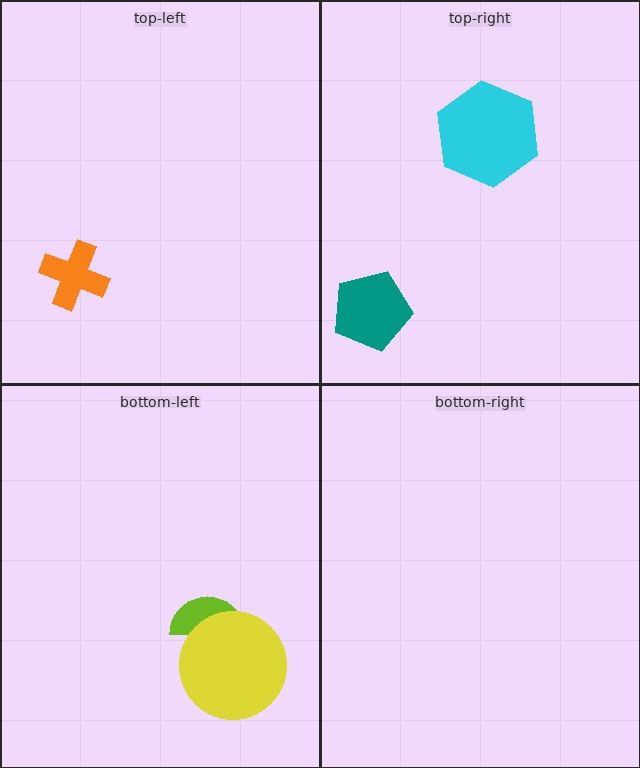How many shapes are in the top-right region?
2.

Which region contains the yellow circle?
The bottom-left region.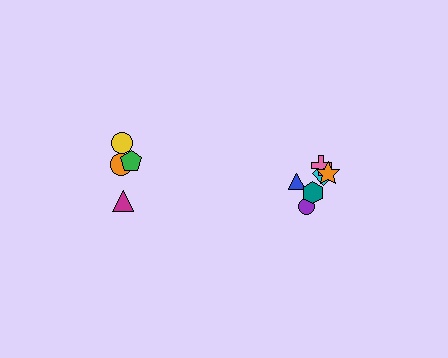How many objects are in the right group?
There are 6 objects.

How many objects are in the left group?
There are 4 objects.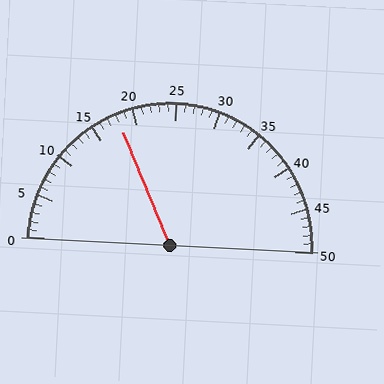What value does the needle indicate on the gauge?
The needle indicates approximately 18.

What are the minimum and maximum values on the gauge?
The gauge ranges from 0 to 50.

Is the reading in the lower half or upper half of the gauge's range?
The reading is in the lower half of the range (0 to 50).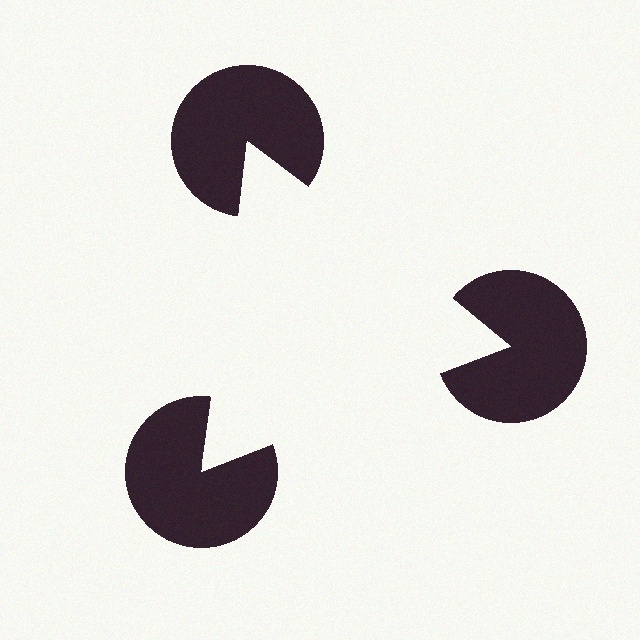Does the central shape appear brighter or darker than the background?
It typically appears slightly brighter than the background, even though no actual brightness change is drawn.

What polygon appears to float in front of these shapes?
An illusory triangle — its edges are inferred from the aligned wedge cuts in the pac-man discs, not physically drawn.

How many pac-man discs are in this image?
There are 3 — one at each vertex of the illusory triangle.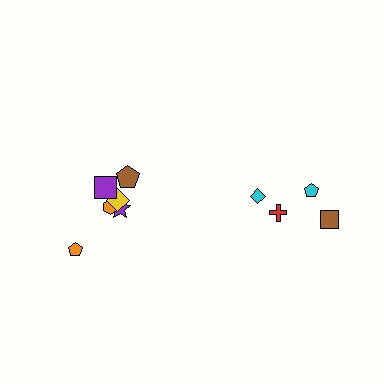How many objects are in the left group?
There are 6 objects.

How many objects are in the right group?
There are 4 objects.